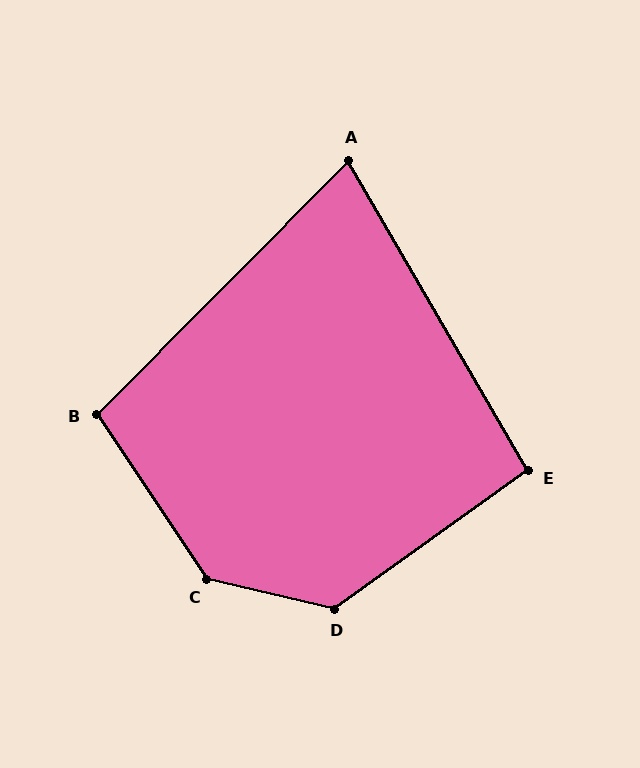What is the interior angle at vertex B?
Approximately 101 degrees (obtuse).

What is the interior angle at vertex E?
Approximately 95 degrees (obtuse).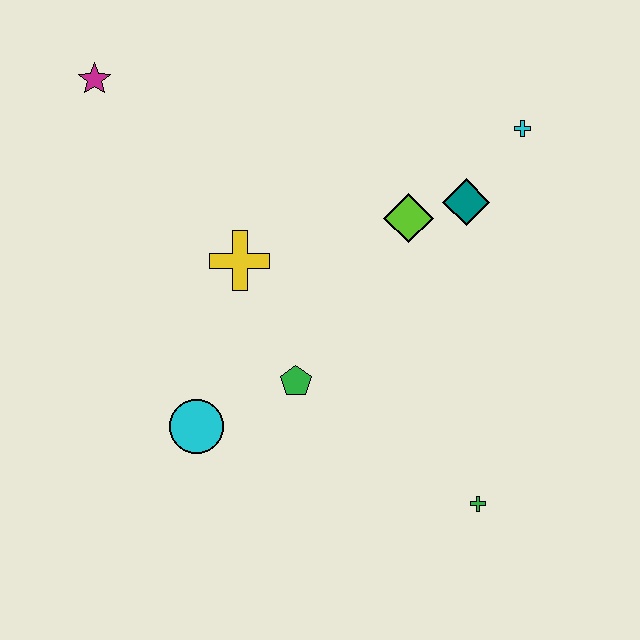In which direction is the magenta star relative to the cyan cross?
The magenta star is to the left of the cyan cross.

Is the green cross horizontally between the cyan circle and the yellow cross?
No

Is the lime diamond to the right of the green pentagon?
Yes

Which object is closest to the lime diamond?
The teal diamond is closest to the lime diamond.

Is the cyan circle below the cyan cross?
Yes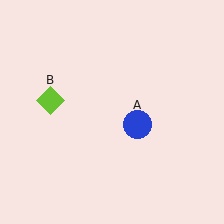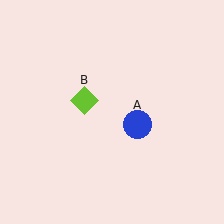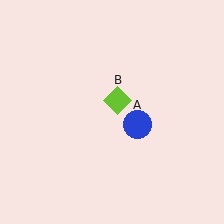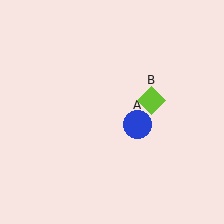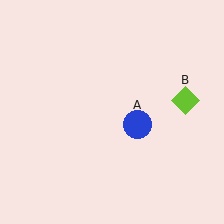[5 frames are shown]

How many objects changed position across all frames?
1 object changed position: lime diamond (object B).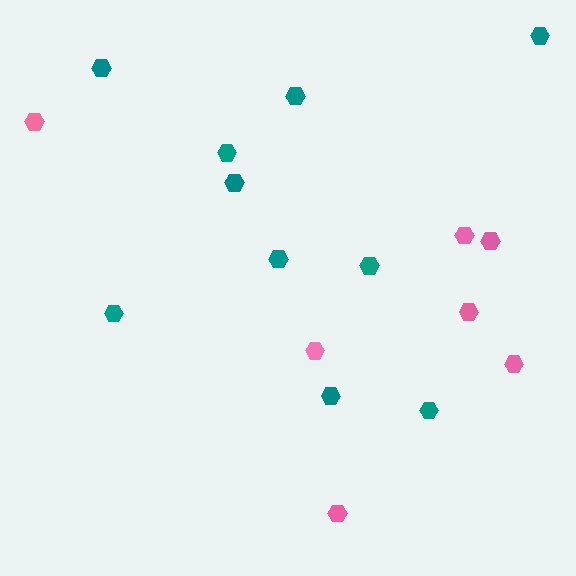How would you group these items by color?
There are 2 groups: one group of pink hexagons (7) and one group of teal hexagons (10).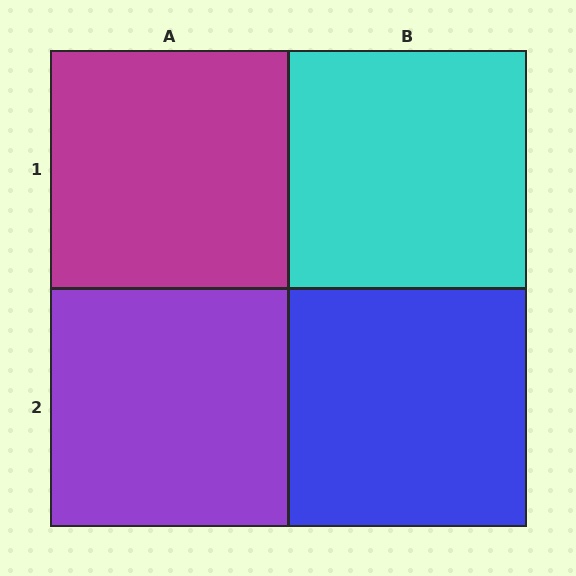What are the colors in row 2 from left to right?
Purple, blue.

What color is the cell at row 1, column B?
Cyan.